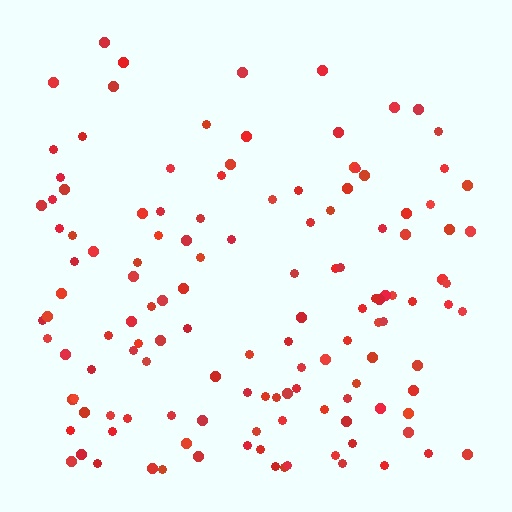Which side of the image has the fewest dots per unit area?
The top.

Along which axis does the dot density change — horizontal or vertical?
Vertical.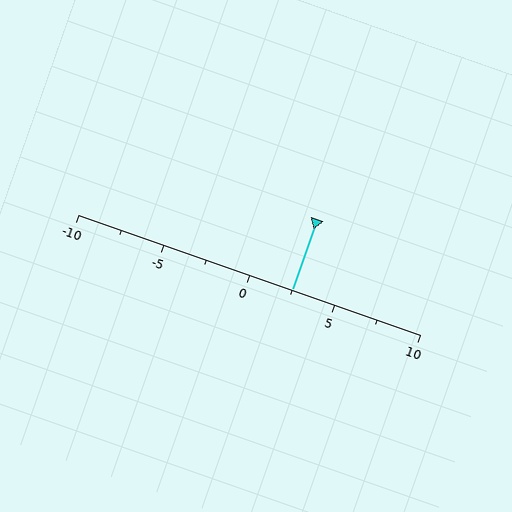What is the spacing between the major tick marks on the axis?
The major ticks are spaced 5 apart.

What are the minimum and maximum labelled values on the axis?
The axis runs from -10 to 10.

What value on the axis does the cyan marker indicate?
The marker indicates approximately 2.5.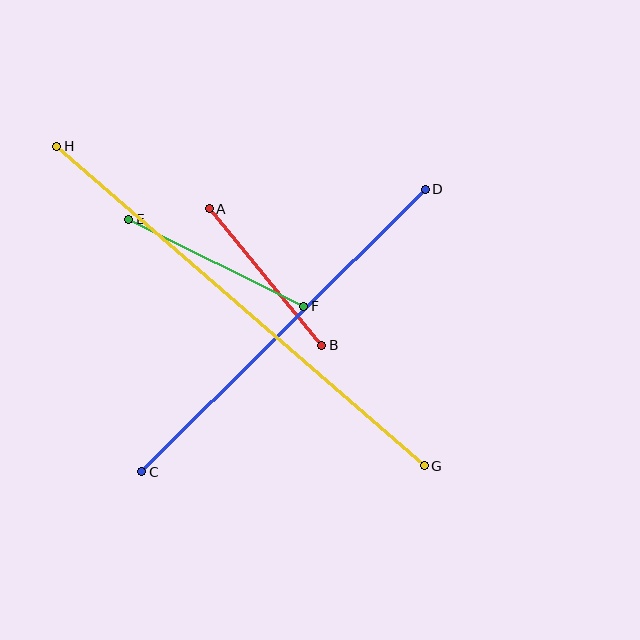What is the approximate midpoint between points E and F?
The midpoint is at approximately (216, 263) pixels.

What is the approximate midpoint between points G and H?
The midpoint is at approximately (241, 306) pixels.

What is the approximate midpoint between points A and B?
The midpoint is at approximately (265, 277) pixels.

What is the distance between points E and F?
The distance is approximately 195 pixels.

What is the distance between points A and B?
The distance is approximately 177 pixels.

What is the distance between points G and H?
The distance is approximately 487 pixels.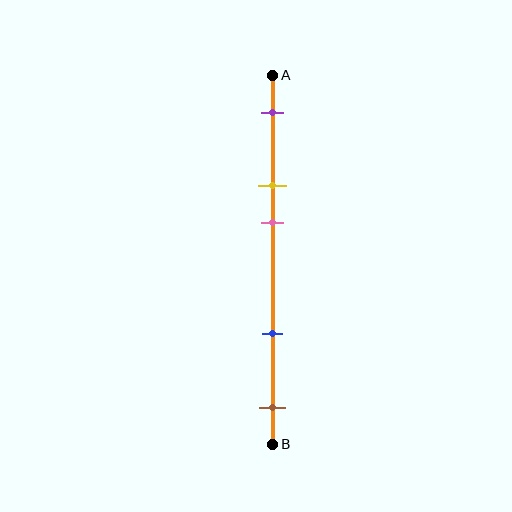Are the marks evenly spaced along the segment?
No, the marks are not evenly spaced.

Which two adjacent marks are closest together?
The yellow and pink marks are the closest adjacent pair.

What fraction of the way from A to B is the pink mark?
The pink mark is approximately 40% (0.4) of the way from A to B.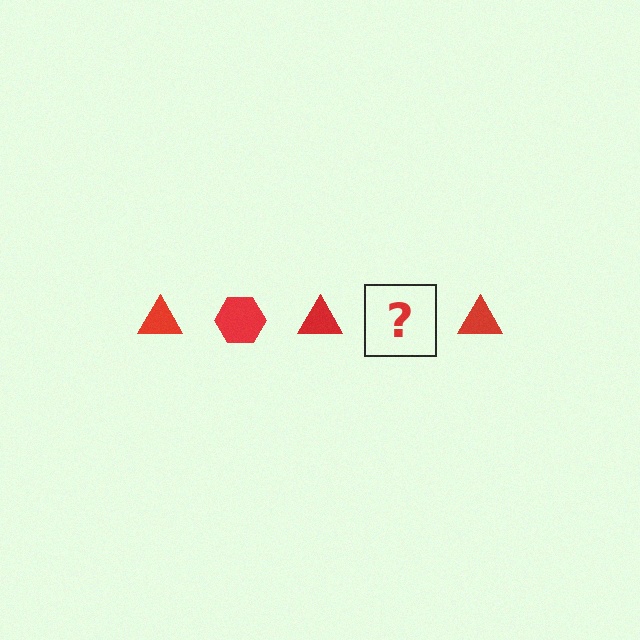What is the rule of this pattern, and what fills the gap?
The rule is that the pattern cycles through triangle, hexagon shapes in red. The gap should be filled with a red hexagon.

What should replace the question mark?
The question mark should be replaced with a red hexagon.